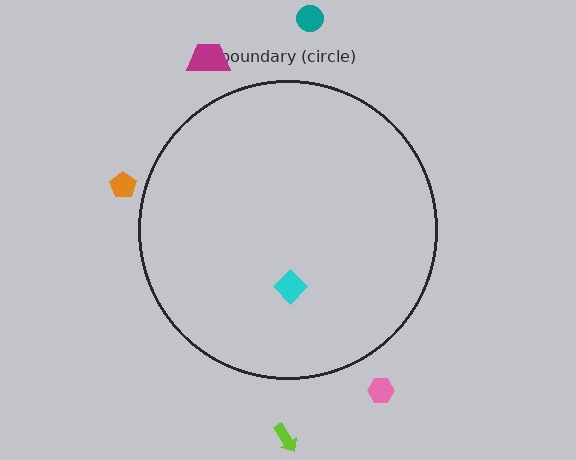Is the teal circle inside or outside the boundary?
Outside.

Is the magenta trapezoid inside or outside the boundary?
Outside.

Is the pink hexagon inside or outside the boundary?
Outside.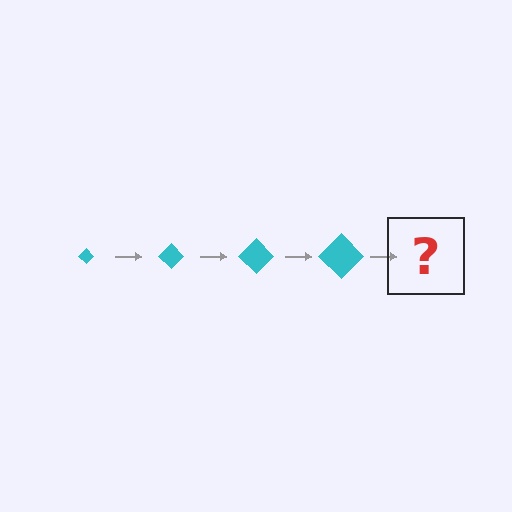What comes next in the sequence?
The next element should be a cyan diamond, larger than the previous one.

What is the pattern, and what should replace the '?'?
The pattern is that the diamond gets progressively larger each step. The '?' should be a cyan diamond, larger than the previous one.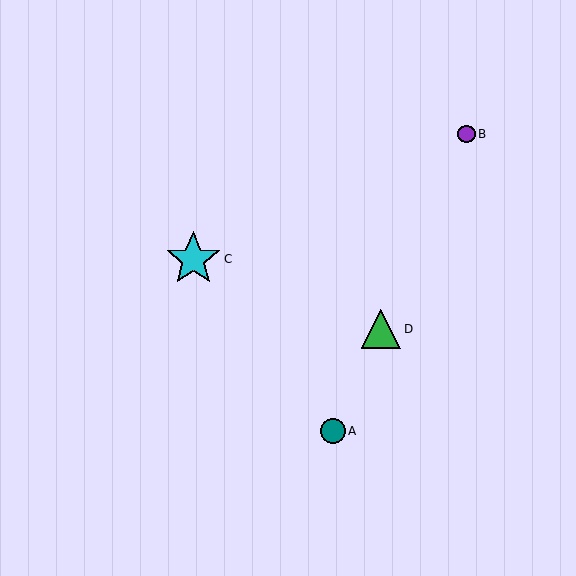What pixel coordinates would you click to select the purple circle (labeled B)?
Click at (467, 134) to select the purple circle B.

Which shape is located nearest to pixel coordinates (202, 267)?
The cyan star (labeled C) at (193, 259) is nearest to that location.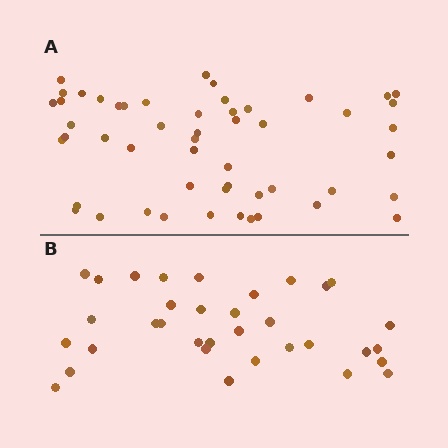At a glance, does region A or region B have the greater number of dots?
Region A (the top region) has more dots.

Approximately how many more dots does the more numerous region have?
Region A has approximately 20 more dots than region B.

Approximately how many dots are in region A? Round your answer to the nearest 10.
About 50 dots. (The exact count is 52, which rounds to 50.)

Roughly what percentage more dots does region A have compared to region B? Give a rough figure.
About 55% more.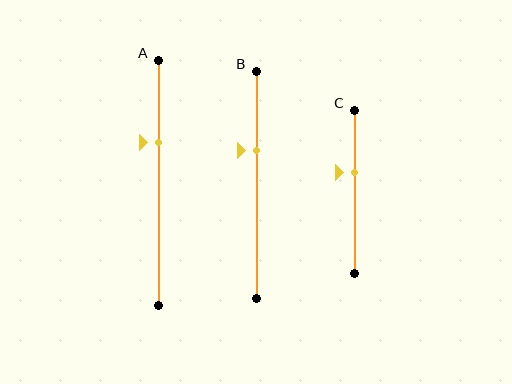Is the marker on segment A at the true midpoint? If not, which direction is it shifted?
No, the marker on segment A is shifted upward by about 17% of the segment length.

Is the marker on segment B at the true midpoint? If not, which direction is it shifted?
No, the marker on segment B is shifted upward by about 15% of the segment length.